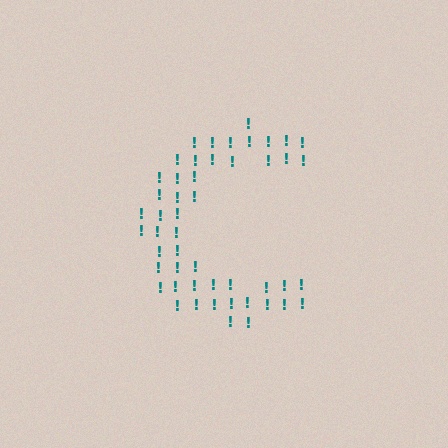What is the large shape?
The large shape is the letter C.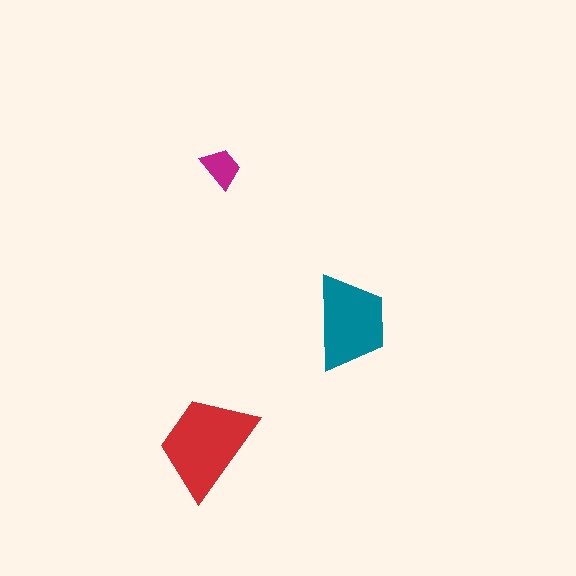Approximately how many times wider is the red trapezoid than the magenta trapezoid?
About 2.5 times wider.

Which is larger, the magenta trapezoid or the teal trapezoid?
The teal one.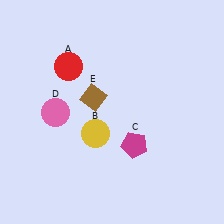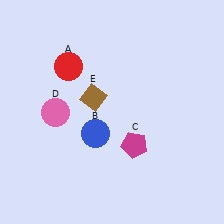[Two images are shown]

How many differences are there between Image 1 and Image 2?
There is 1 difference between the two images.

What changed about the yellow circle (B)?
In Image 1, B is yellow. In Image 2, it changed to blue.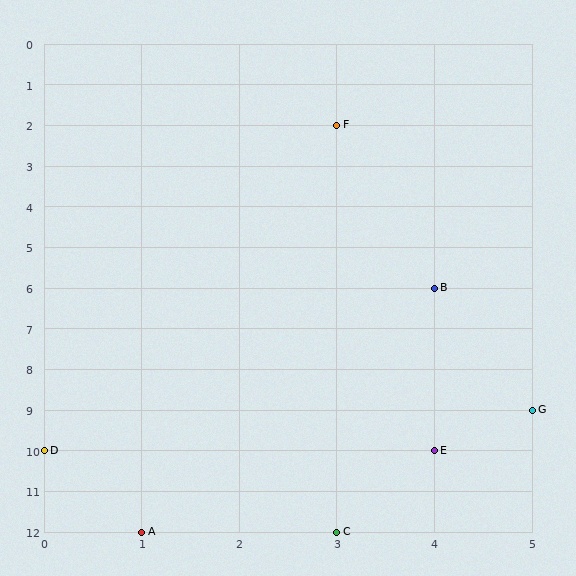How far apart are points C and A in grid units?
Points C and A are 2 columns apart.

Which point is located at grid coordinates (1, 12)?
Point A is at (1, 12).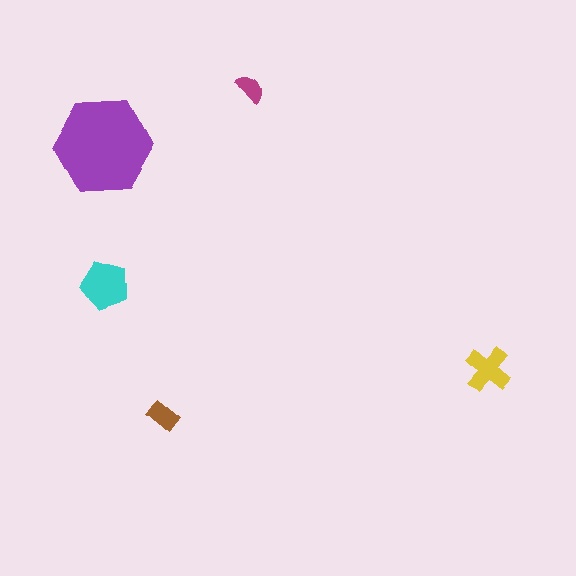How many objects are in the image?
There are 5 objects in the image.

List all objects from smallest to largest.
The magenta semicircle, the brown rectangle, the yellow cross, the cyan pentagon, the purple hexagon.